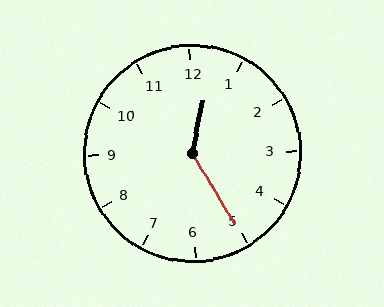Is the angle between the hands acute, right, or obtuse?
It is obtuse.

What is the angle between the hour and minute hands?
Approximately 138 degrees.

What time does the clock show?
12:25.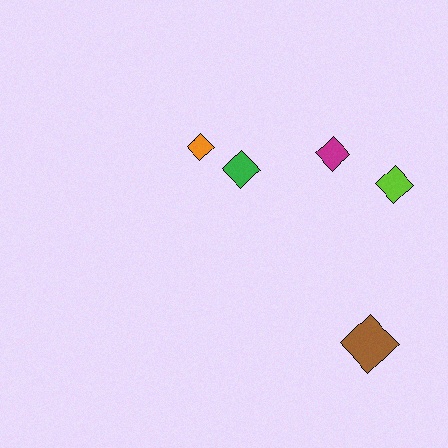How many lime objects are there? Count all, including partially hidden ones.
There is 1 lime object.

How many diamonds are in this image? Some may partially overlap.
There are 5 diamonds.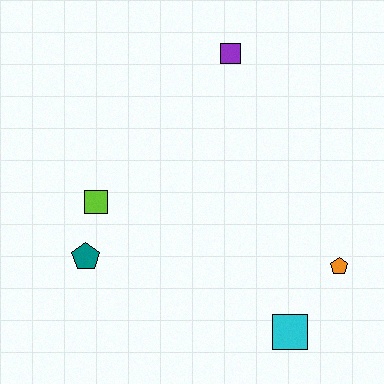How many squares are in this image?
There are 3 squares.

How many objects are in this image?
There are 5 objects.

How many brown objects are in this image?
There are no brown objects.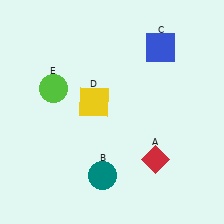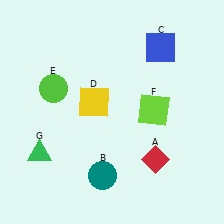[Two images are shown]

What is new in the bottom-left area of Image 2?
A green triangle (G) was added in the bottom-left area of Image 2.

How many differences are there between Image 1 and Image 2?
There are 2 differences between the two images.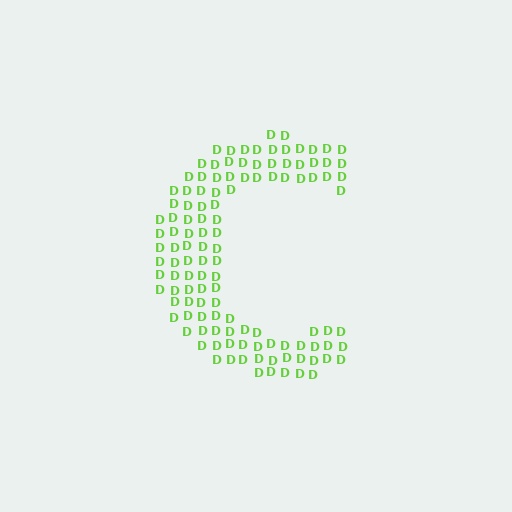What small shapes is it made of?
It is made of small letter D's.